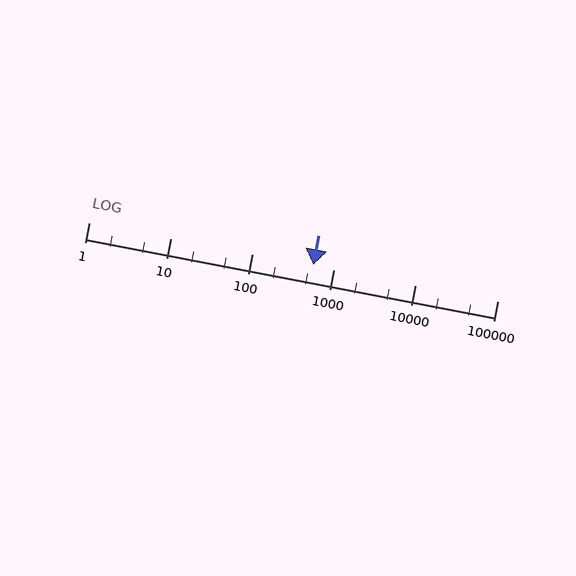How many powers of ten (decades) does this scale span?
The scale spans 5 decades, from 1 to 100000.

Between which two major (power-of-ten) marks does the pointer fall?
The pointer is between 100 and 1000.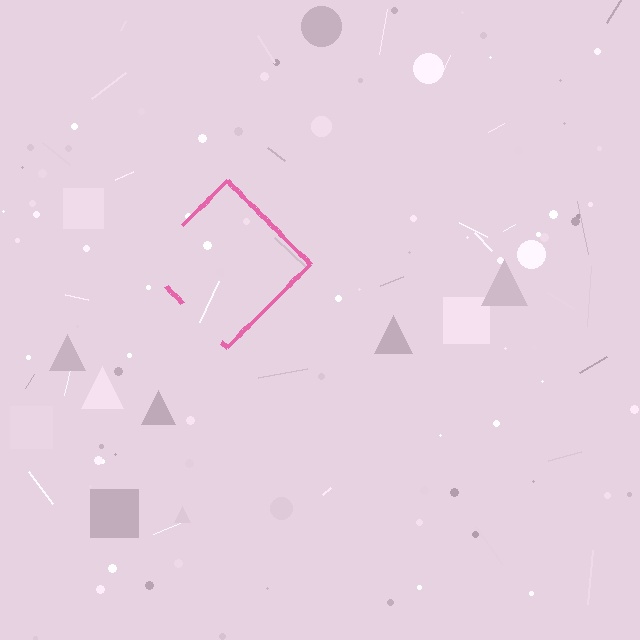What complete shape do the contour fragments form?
The contour fragments form a diamond.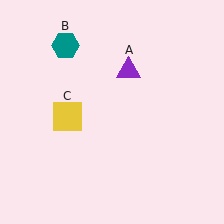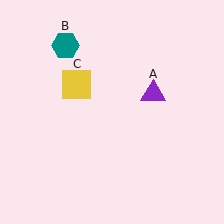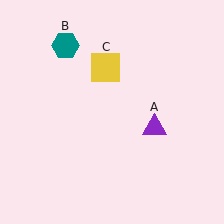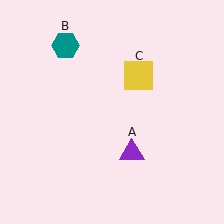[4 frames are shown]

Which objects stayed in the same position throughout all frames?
Teal hexagon (object B) remained stationary.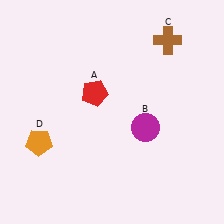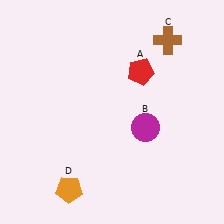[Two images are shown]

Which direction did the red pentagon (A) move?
The red pentagon (A) moved right.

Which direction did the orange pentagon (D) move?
The orange pentagon (D) moved down.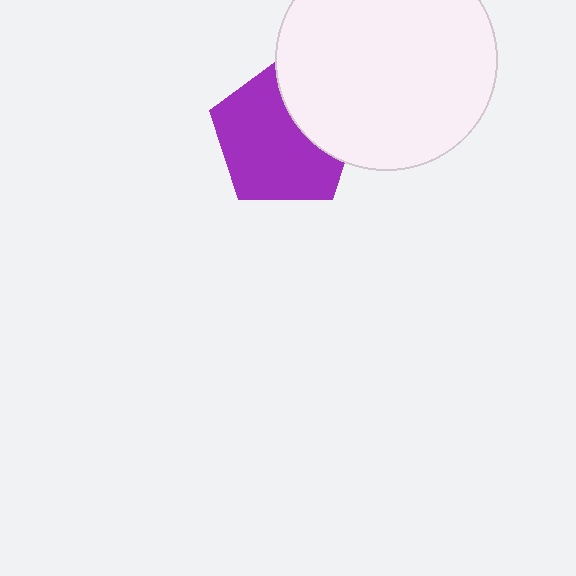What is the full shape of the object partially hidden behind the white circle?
The partially hidden object is a purple pentagon.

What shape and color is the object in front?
The object in front is a white circle.